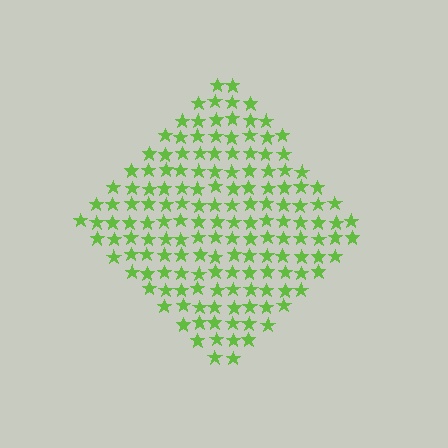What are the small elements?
The small elements are stars.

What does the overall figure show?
The overall figure shows a diamond.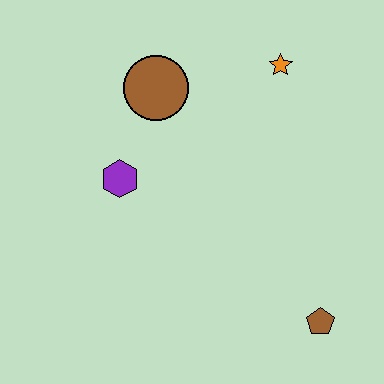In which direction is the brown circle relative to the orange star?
The brown circle is to the left of the orange star.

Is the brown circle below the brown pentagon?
No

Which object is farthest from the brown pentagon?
The brown circle is farthest from the brown pentagon.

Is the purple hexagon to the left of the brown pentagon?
Yes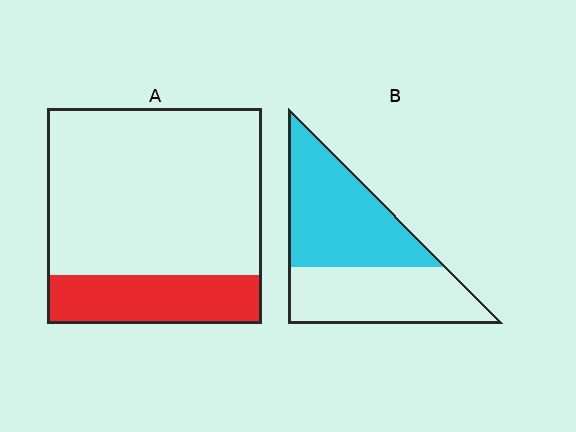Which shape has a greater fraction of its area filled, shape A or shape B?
Shape B.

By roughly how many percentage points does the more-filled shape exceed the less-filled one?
By roughly 30 percentage points (B over A).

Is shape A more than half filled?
No.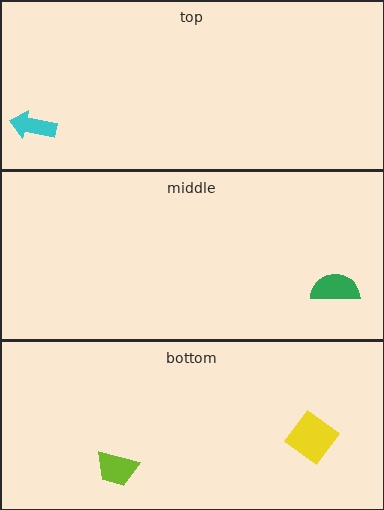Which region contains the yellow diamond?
The bottom region.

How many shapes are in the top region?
1.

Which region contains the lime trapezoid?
The bottom region.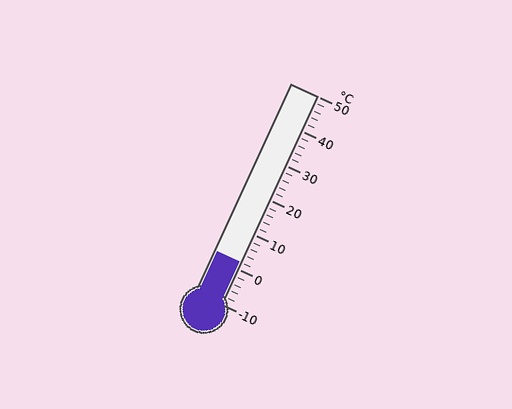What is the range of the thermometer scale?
The thermometer scale ranges from -10°C to 50°C.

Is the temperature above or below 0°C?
The temperature is above 0°C.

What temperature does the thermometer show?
The thermometer shows approximately 2°C.